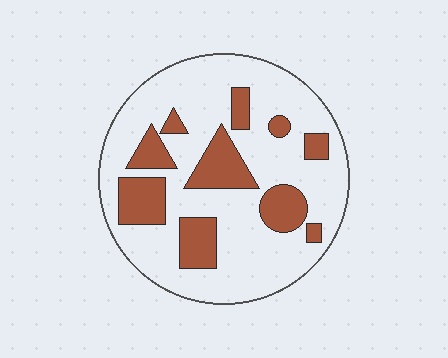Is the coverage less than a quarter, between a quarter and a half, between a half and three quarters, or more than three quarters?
Between a quarter and a half.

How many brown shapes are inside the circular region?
10.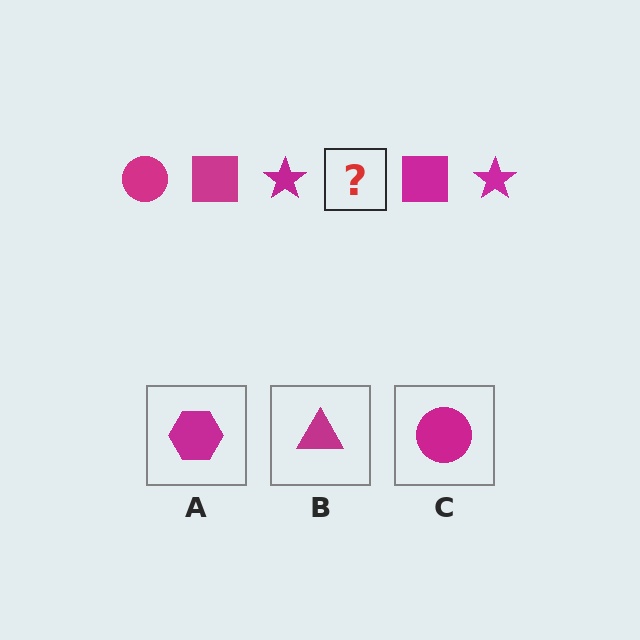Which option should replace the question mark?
Option C.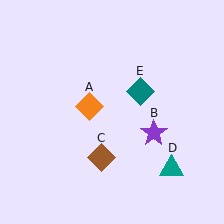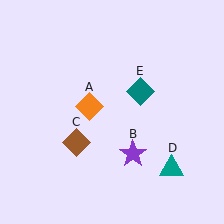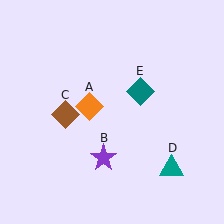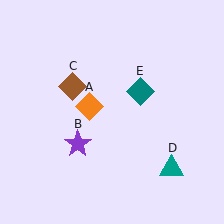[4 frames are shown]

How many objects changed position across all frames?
2 objects changed position: purple star (object B), brown diamond (object C).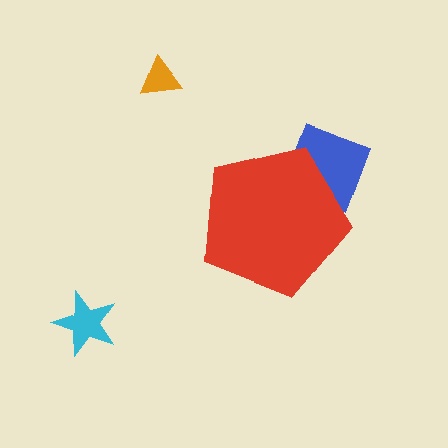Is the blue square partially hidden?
Yes, the blue square is partially hidden behind the red pentagon.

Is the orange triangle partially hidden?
No, the orange triangle is fully visible.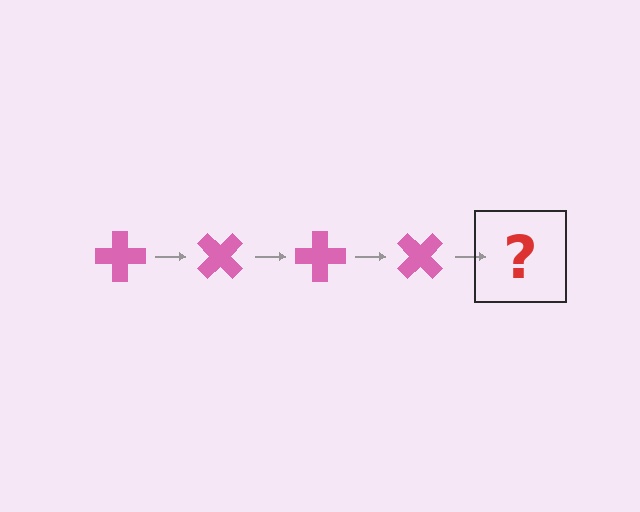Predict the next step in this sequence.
The next step is a pink cross rotated 180 degrees.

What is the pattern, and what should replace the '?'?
The pattern is that the cross rotates 45 degrees each step. The '?' should be a pink cross rotated 180 degrees.